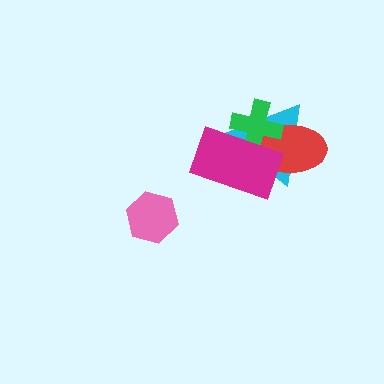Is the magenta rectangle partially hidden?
No, no other shape covers it.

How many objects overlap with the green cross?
3 objects overlap with the green cross.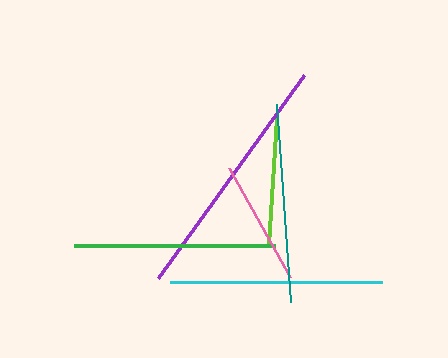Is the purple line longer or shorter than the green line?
The purple line is longer than the green line.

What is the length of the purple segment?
The purple segment is approximately 250 pixels long.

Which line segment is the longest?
The purple line is the longest at approximately 250 pixels.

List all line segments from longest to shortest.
From longest to shortest: purple, cyan, green, teal, lime, pink.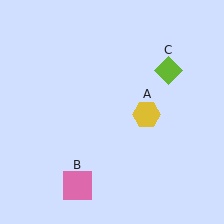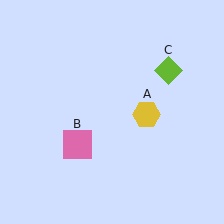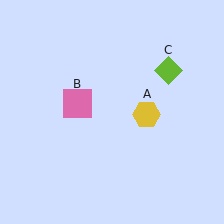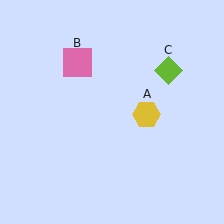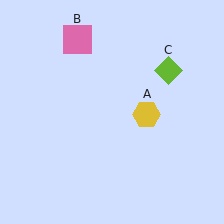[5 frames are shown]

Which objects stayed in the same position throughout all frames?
Yellow hexagon (object A) and lime diamond (object C) remained stationary.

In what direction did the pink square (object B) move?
The pink square (object B) moved up.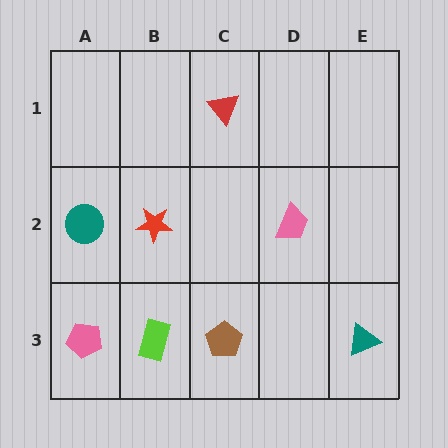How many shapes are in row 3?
4 shapes.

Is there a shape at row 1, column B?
No, that cell is empty.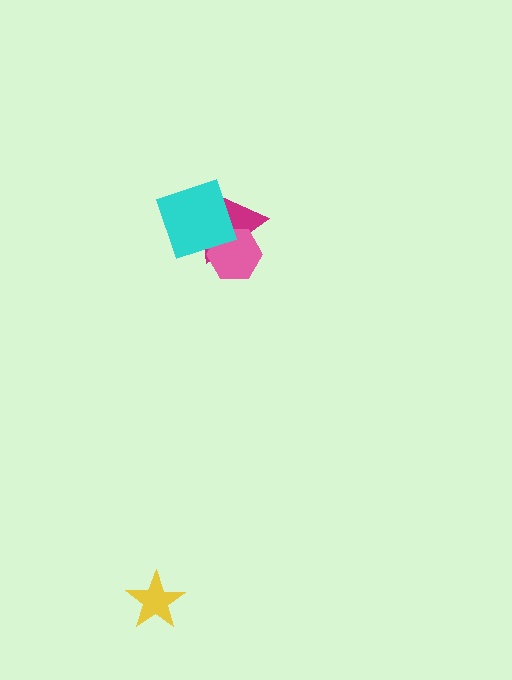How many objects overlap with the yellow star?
0 objects overlap with the yellow star.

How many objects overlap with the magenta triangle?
2 objects overlap with the magenta triangle.